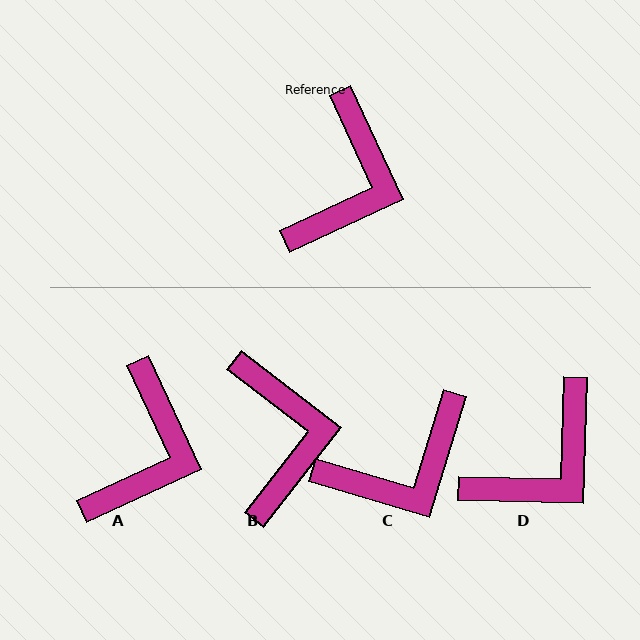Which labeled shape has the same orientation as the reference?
A.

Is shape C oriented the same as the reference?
No, it is off by about 41 degrees.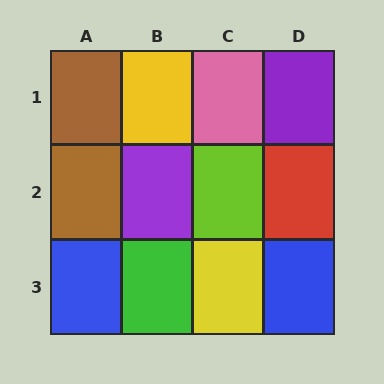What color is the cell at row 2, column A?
Brown.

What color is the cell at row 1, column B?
Yellow.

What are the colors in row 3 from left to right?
Blue, green, yellow, blue.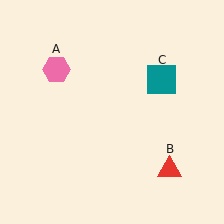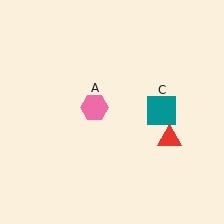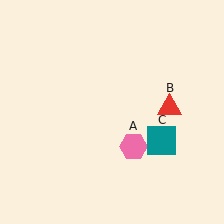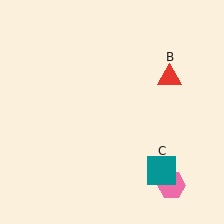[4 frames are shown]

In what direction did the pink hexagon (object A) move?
The pink hexagon (object A) moved down and to the right.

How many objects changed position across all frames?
3 objects changed position: pink hexagon (object A), red triangle (object B), teal square (object C).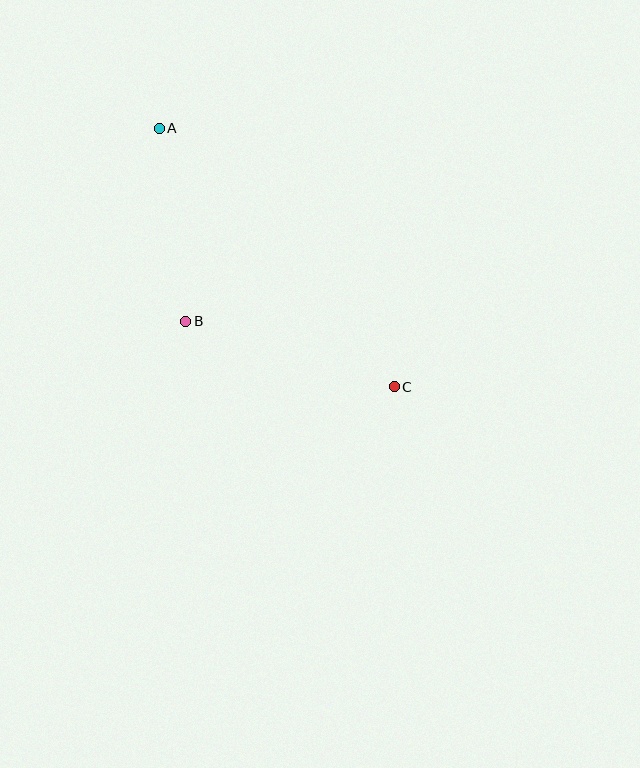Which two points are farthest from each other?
Points A and C are farthest from each other.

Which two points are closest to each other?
Points A and B are closest to each other.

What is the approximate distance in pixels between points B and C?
The distance between B and C is approximately 219 pixels.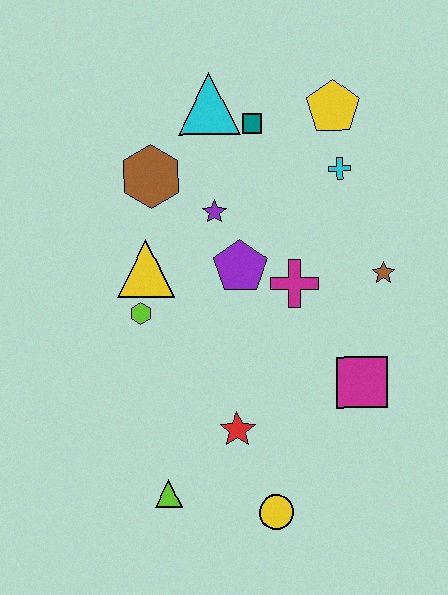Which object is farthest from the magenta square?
The cyan triangle is farthest from the magenta square.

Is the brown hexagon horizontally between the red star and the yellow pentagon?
No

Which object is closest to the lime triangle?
The red star is closest to the lime triangle.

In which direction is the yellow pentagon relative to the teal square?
The yellow pentagon is to the right of the teal square.